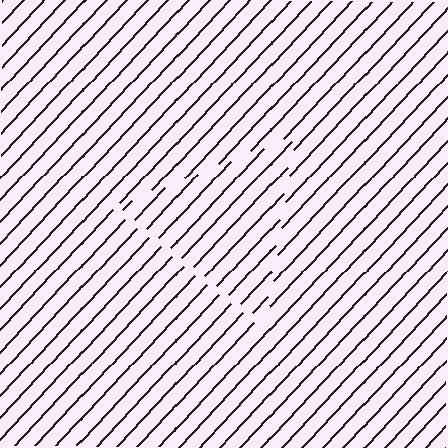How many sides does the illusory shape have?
3 sides — the line-ends trace a triangle.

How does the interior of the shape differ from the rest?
The interior of the shape contains the same grating, shifted by half a period — the contour is defined by the phase discontinuity where line-ends from the inner and outer gratings abut.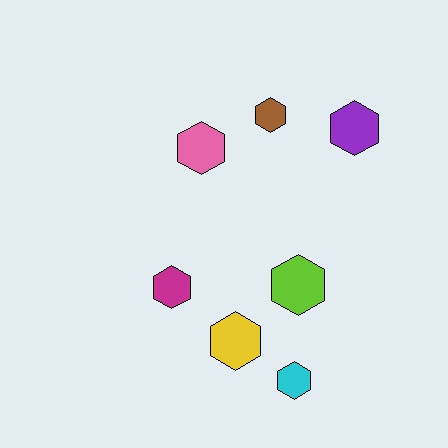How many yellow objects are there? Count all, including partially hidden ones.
There is 1 yellow object.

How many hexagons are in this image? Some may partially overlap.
There are 7 hexagons.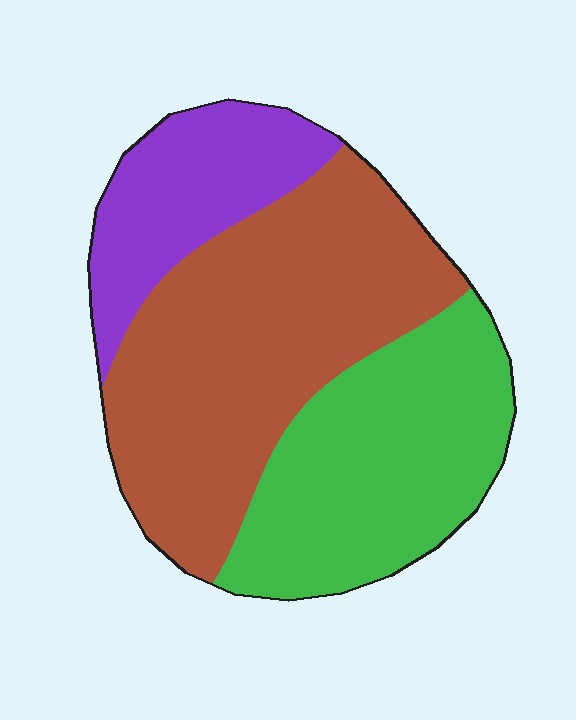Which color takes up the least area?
Purple, at roughly 20%.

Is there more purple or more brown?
Brown.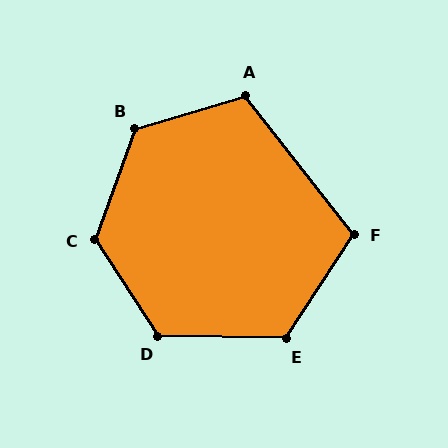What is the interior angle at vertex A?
Approximately 111 degrees (obtuse).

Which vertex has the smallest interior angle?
F, at approximately 109 degrees.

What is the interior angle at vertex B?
Approximately 127 degrees (obtuse).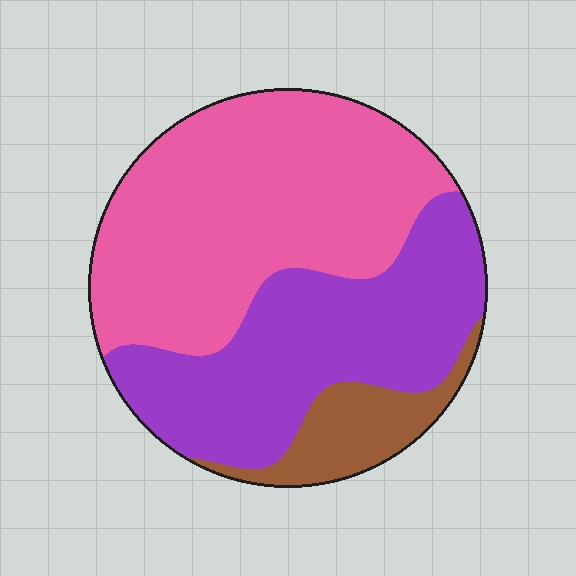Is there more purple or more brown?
Purple.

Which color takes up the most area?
Pink, at roughly 50%.